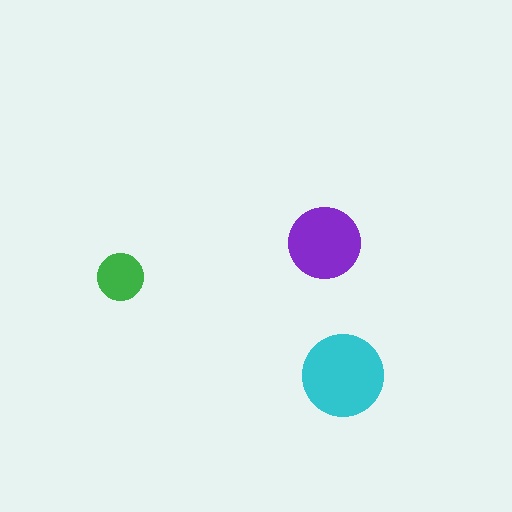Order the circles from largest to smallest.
the cyan one, the purple one, the green one.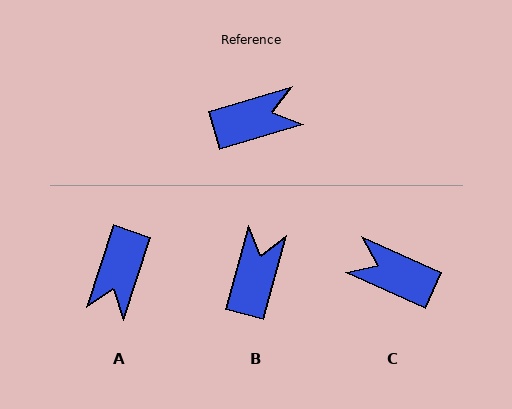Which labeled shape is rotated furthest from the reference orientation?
C, about 139 degrees away.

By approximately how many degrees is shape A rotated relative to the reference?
Approximately 125 degrees clockwise.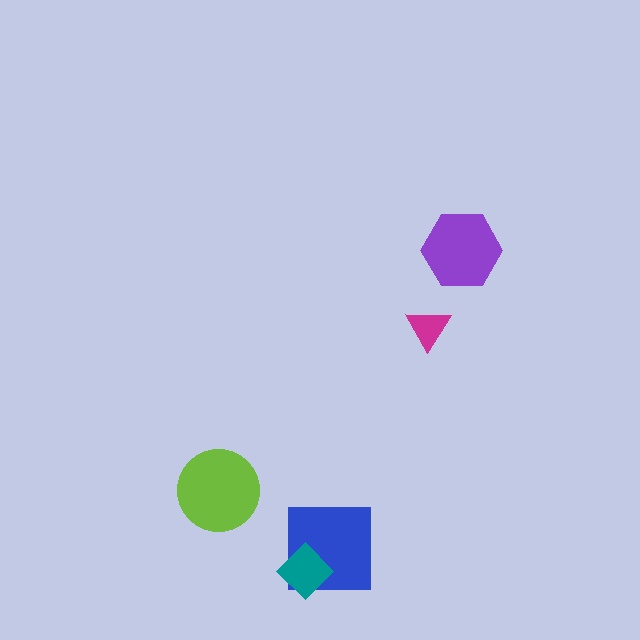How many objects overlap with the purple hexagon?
0 objects overlap with the purple hexagon.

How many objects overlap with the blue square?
1 object overlaps with the blue square.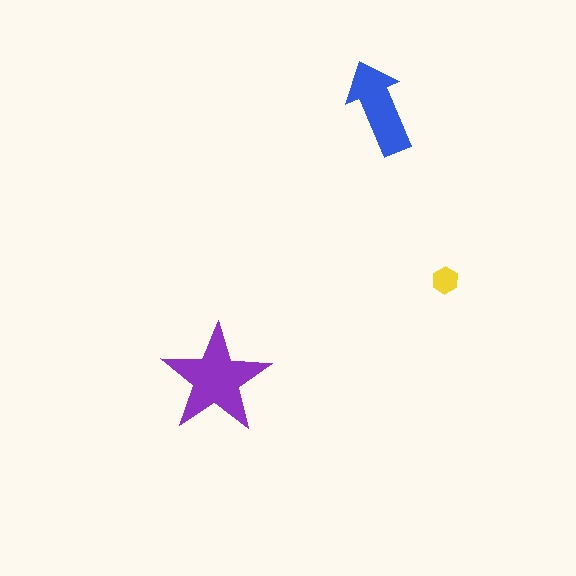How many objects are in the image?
There are 3 objects in the image.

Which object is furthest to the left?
The purple star is leftmost.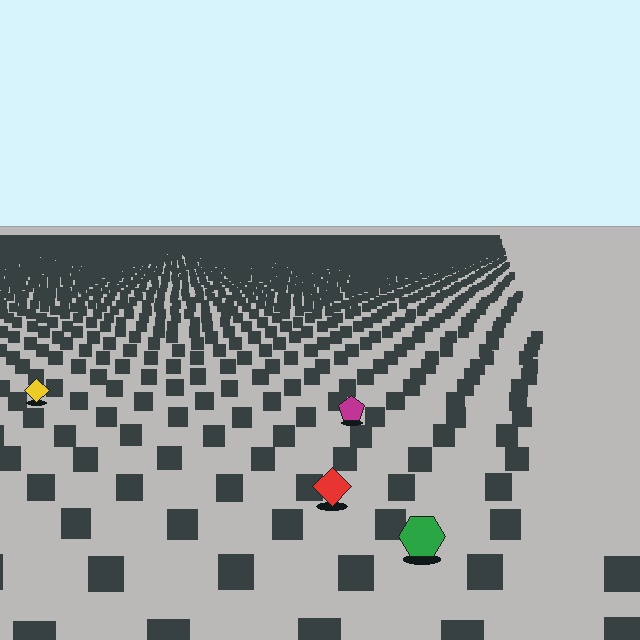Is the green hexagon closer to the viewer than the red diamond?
Yes. The green hexagon is closer — you can tell from the texture gradient: the ground texture is coarser near it.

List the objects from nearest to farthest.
From nearest to farthest: the green hexagon, the red diamond, the magenta pentagon, the yellow diamond.